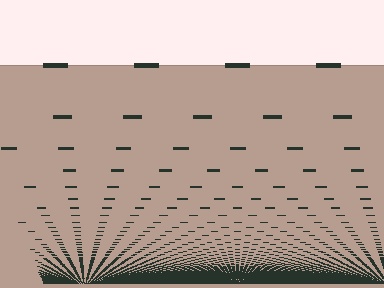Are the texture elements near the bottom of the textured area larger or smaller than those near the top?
Smaller. The gradient is inverted — elements near the bottom are smaller and denser.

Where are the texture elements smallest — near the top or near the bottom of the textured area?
Near the bottom.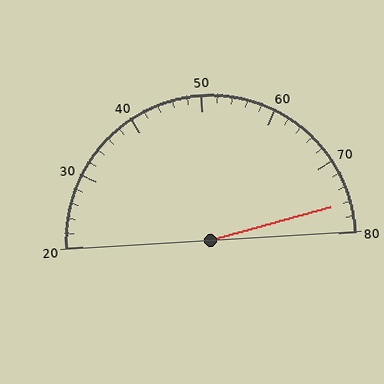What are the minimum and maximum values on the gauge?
The gauge ranges from 20 to 80.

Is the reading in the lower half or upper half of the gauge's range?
The reading is in the upper half of the range (20 to 80).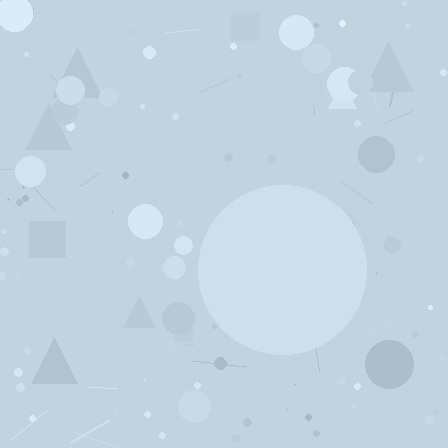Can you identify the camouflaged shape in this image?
The camouflaged shape is a circle.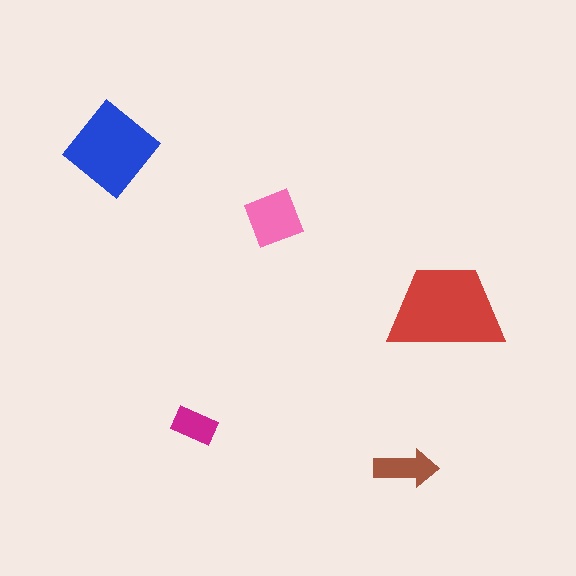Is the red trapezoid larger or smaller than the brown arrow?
Larger.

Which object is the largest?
The red trapezoid.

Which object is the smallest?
The magenta rectangle.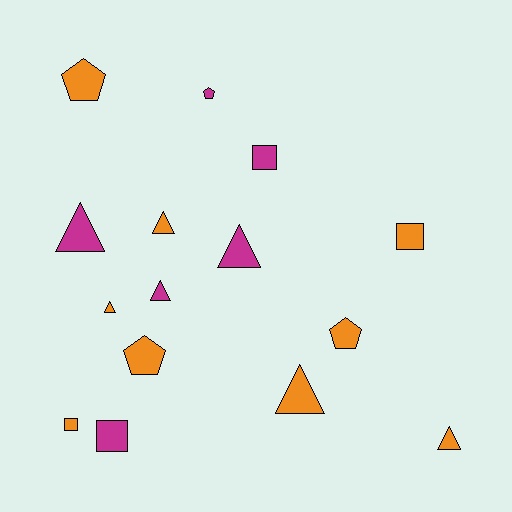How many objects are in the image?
There are 15 objects.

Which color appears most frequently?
Orange, with 9 objects.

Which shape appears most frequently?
Triangle, with 7 objects.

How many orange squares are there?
There are 2 orange squares.